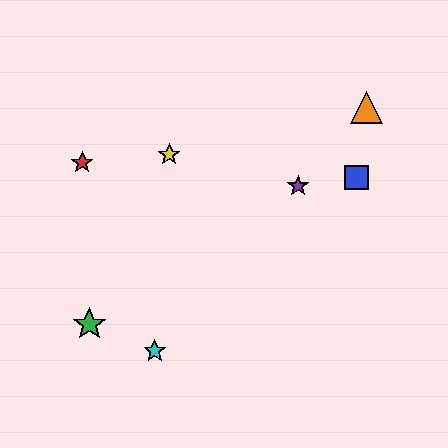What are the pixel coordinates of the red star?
The red star is at (82, 163).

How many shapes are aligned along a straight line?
3 shapes (the purple star, the orange triangle, the cyan star) are aligned along a straight line.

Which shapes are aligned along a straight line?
The purple star, the orange triangle, the cyan star are aligned along a straight line.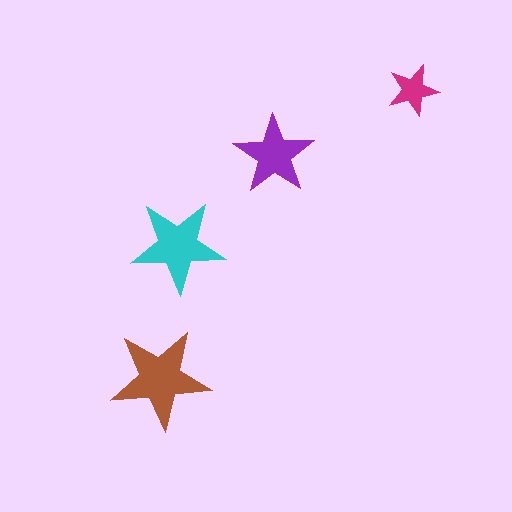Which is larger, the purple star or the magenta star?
The purple one.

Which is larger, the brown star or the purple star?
The brown one.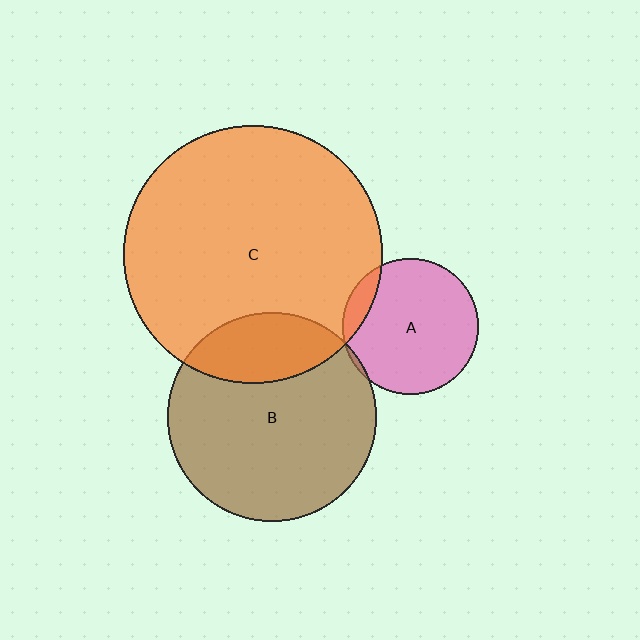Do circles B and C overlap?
Yes.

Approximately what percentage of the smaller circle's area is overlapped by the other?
Approximately 25%.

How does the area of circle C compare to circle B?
Approximately 1.5 times.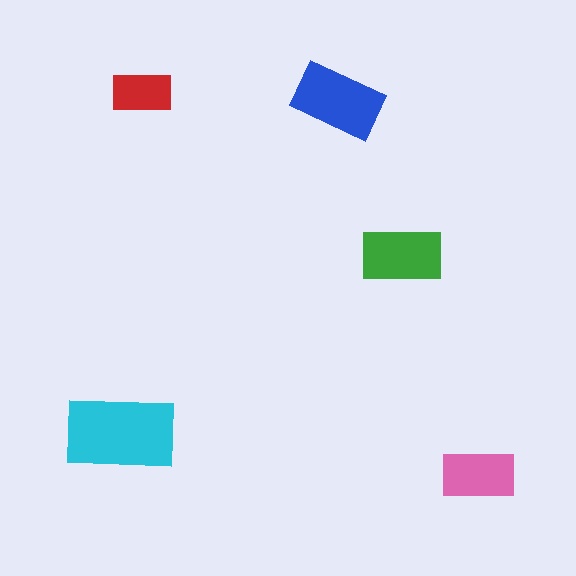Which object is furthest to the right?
The pink rectangle is rightmost.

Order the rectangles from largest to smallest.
the cyan one, the blue one, the green one, the pink one, the red one.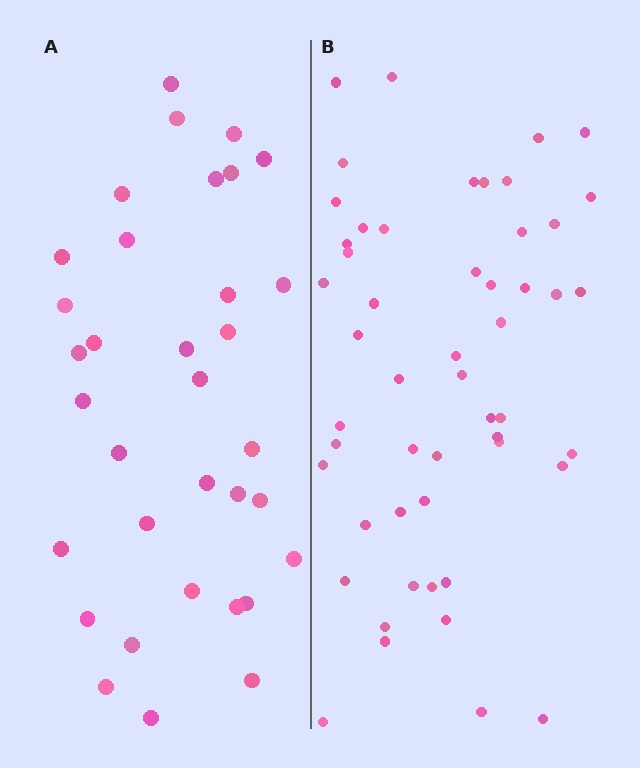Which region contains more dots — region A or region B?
Region B (the right region) has more dots.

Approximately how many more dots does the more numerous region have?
Region B has approximately 20 more dots than region A.